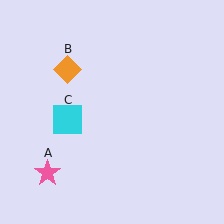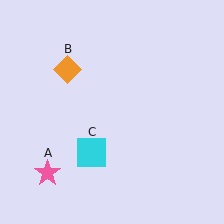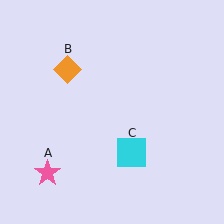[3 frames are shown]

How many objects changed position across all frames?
1 object changed position: cyan square (object C).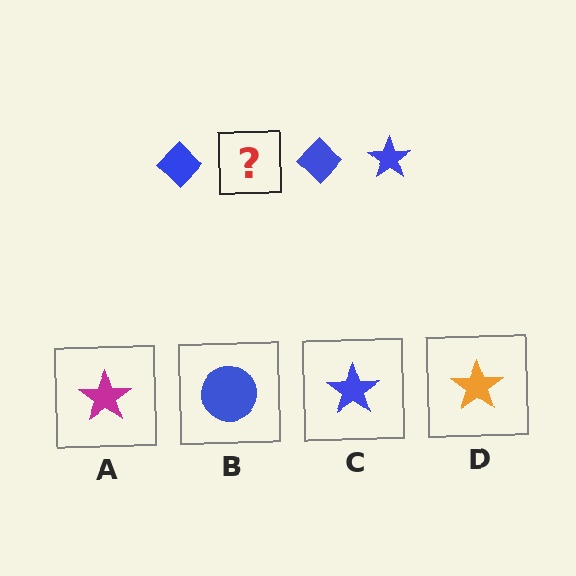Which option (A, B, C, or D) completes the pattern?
C.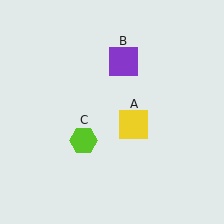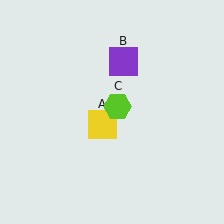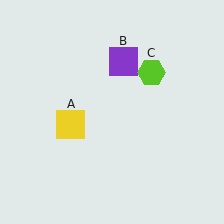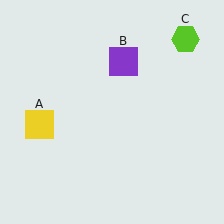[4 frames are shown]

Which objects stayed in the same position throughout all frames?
Purple square (object B) remained stationary.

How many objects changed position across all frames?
2 objects changed position: yellow square (object A), lime hexagon (object C).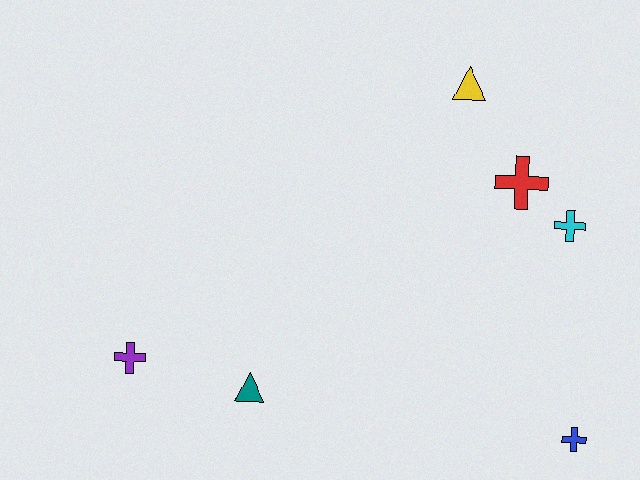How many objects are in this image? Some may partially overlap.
There are 6 objects.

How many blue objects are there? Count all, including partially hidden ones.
There is 1 blue object.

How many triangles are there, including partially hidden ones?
There are 2 triangles.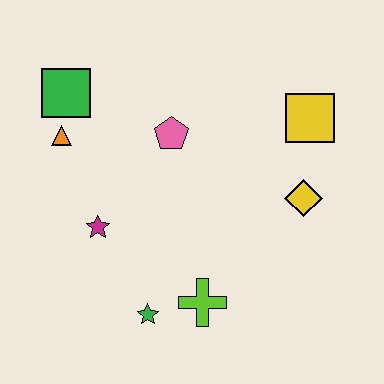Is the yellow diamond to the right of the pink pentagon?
Yes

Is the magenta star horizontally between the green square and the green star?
Yes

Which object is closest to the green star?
The lime cross is closest to the green star.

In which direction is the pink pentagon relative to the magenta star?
The pink pentagon is above the magenta star.